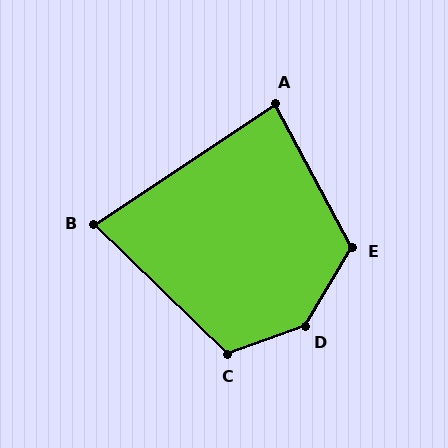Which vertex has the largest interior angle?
D, at approximately 141 degrees.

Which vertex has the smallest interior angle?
B, at approximately 78 degrees.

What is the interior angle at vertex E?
Approximately 121 degrees (obtuse).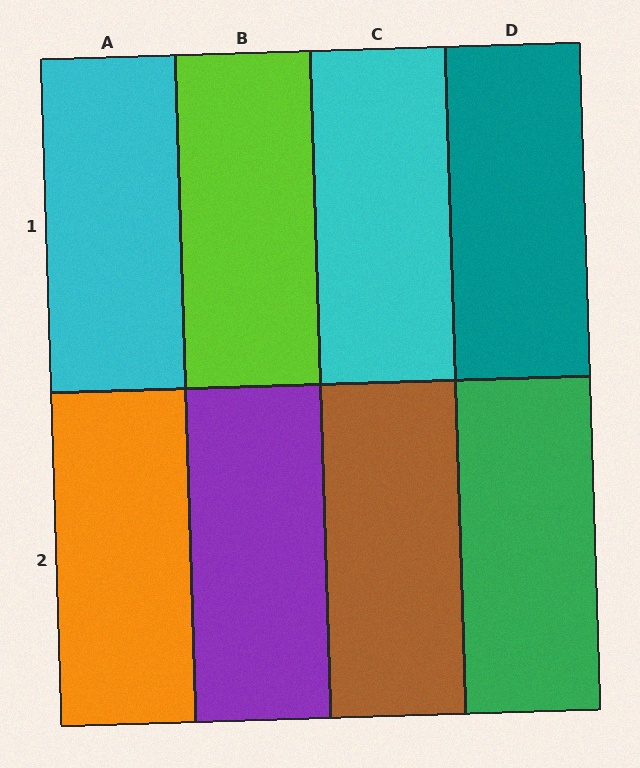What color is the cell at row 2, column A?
Orange.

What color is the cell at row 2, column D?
Green.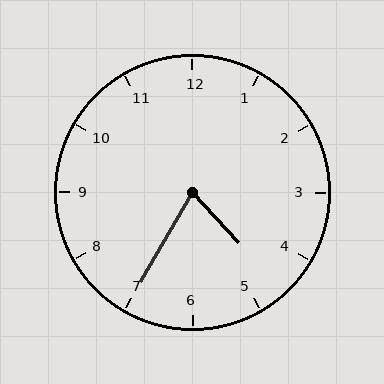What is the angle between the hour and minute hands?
Approximately 72 degrees.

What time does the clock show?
4:35.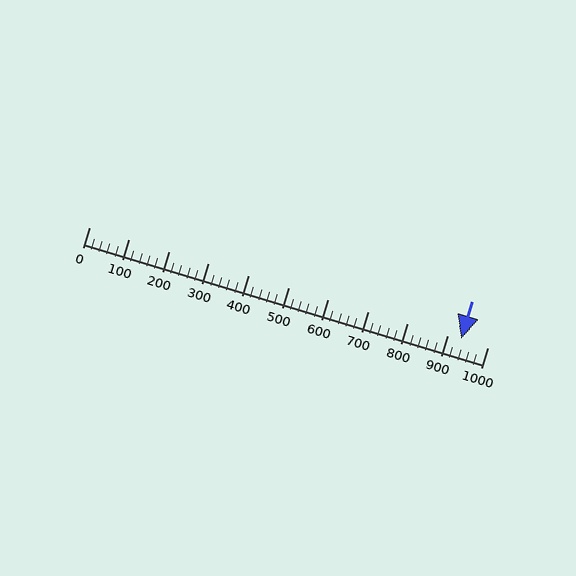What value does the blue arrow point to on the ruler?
The blue arrow points to approximately 934.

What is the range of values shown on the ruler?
The ruler shows values from 0 to 1000.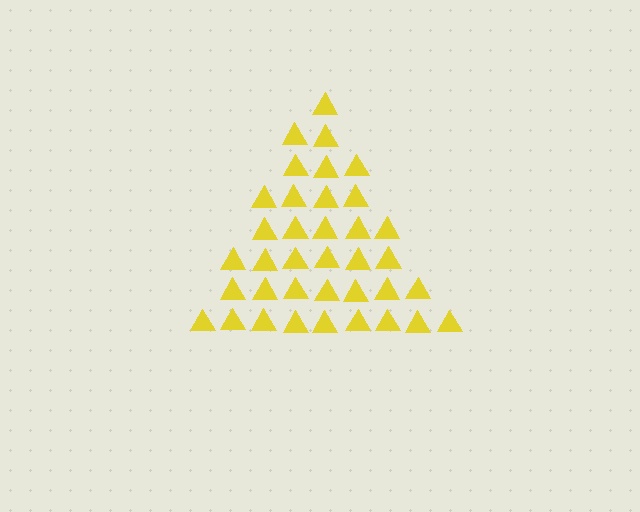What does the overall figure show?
The overall figure shows a triangle.